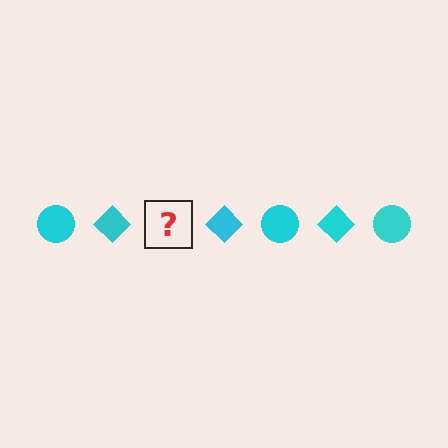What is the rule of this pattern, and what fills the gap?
The rule is that the pattern cycles through circle, diamond shapes in cyan. The gap should be filled with a cyan circle.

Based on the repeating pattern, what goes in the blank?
The blank should be a cyan circle.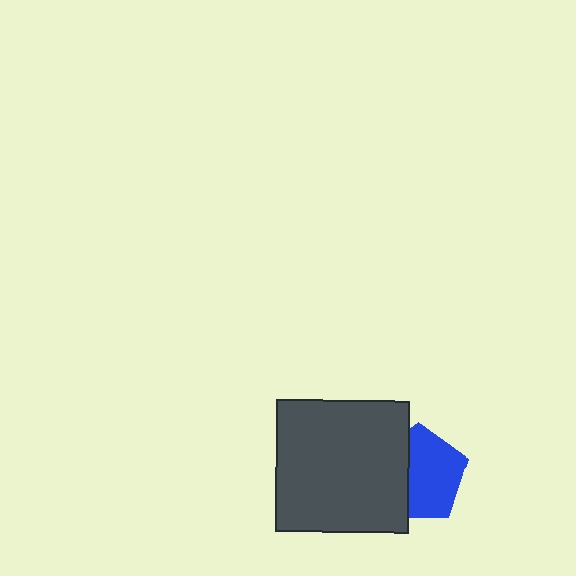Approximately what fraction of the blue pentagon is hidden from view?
Roughly 37% of the blue pentagon is hidden behind the dark gray square.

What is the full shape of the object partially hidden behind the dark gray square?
The partially hidden object is a blue pentagon.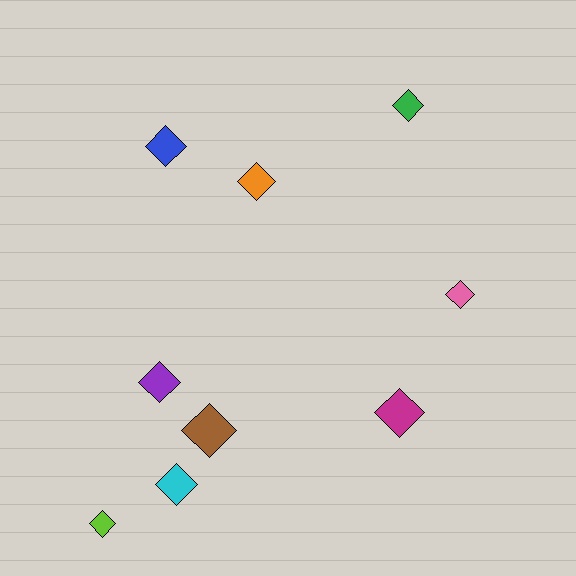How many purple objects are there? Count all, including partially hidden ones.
There is 1 purple object.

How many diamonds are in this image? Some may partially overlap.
There are 9 diamonds.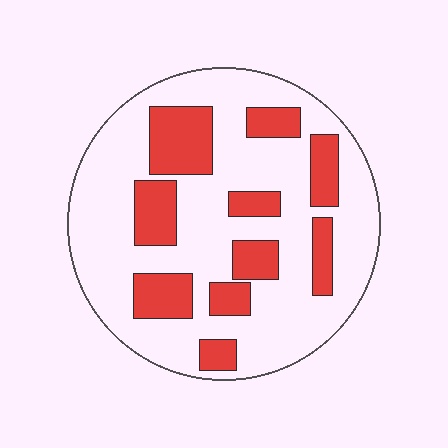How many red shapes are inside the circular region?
10.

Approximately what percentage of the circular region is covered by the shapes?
Approximately 30%.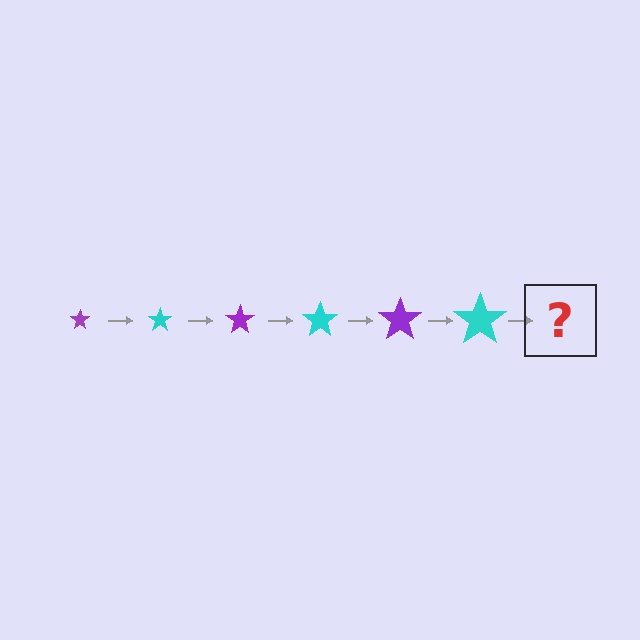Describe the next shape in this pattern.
It should be a purple star, larger than the previous one.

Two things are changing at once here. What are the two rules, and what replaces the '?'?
The two rules are that the star grows larger each step and the color cycles through purple and cyan. The '?' should be a purple star, larger than the previous one.